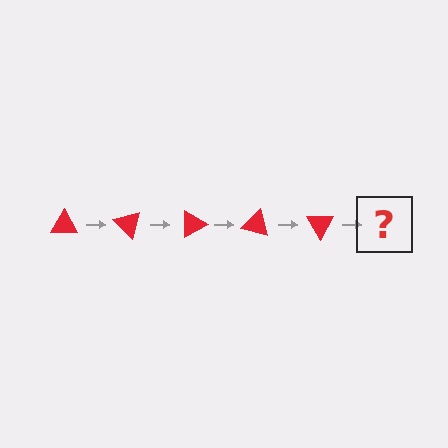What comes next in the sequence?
The next element should be a red triangle rotated 225 degrees.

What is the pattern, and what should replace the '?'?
The pattern is that the triangle rotates 45 degrees each step. The '?' should be a red triangle rotated 225 degrees.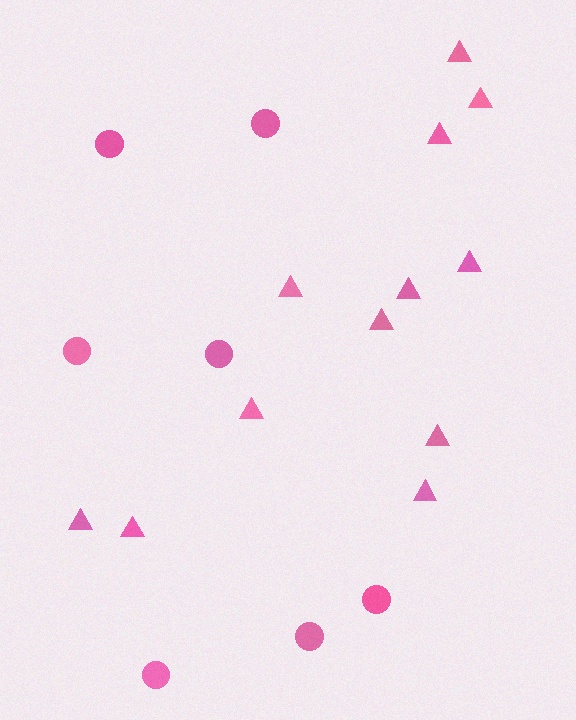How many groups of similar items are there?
There are 2 groups: one group of circles (7) and one group of triangles (12).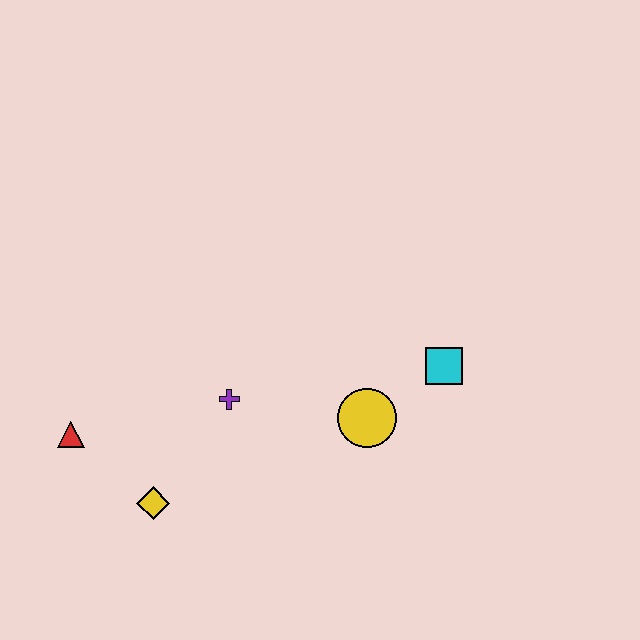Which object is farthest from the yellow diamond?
The cyan square is farthest from the yellow diamond.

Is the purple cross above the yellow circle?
Yes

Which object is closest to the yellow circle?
The cyan square is closest to the yellow circle.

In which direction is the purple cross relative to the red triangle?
The purple cross is to the right of the red triangle.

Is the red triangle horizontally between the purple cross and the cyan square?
No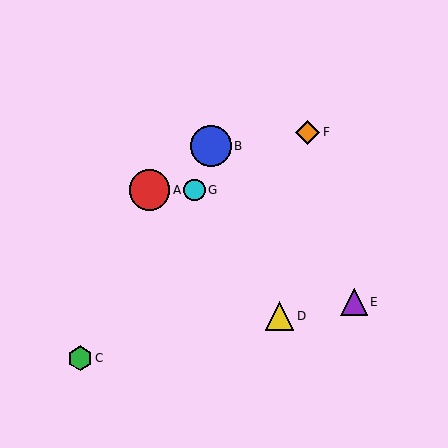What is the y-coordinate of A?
Object A is at y≈190.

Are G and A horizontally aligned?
Yes, both are at y≈190.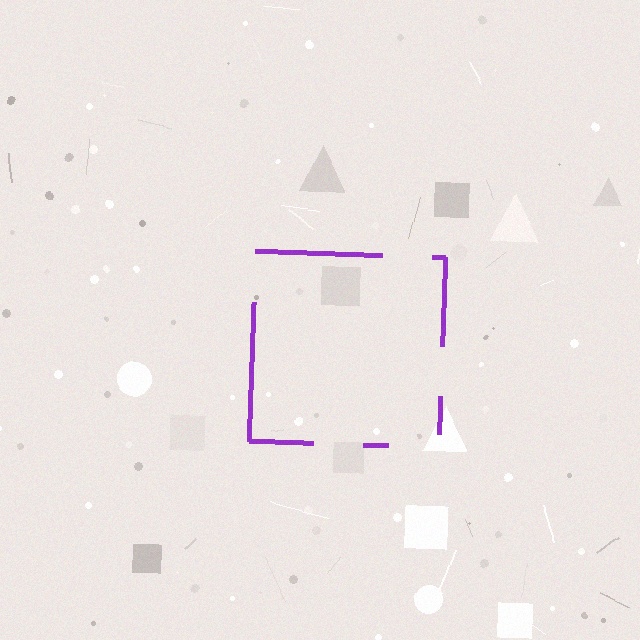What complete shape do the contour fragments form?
The contour fragments form a square.